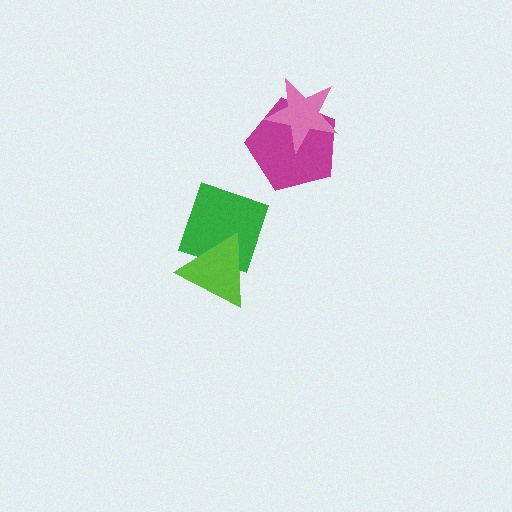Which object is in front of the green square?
The lime triangle is in front of the green square.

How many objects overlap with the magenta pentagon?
1 object overlaps with the magenta pentagon.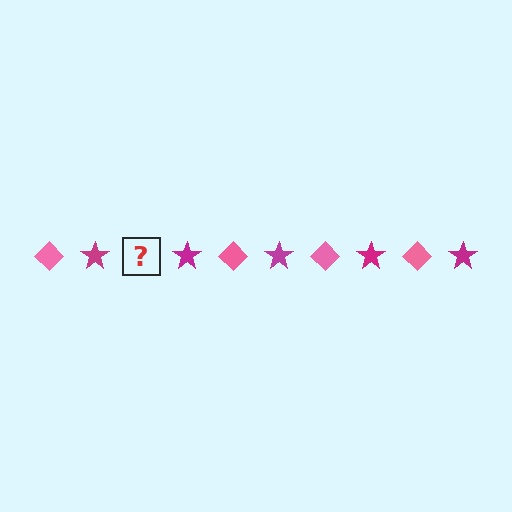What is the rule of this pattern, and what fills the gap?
The rule is that the pattern alternates between pink diamond and magenta star. The gap should be filled with a pink diamond.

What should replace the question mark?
The question mark should be replaced with a pink diamond.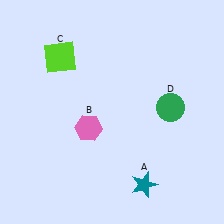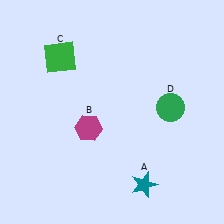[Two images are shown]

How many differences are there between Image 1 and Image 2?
There are 2 differences between the two images.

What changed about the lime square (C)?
In Image 1, C is lime. In Image 2, it changed to green.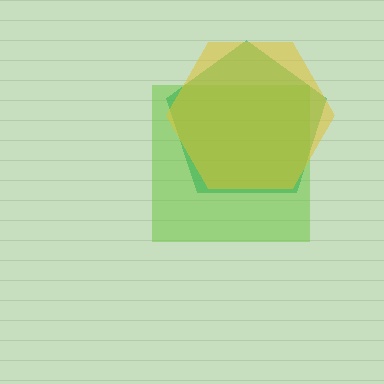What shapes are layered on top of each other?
The layered shapes are: a lime square, a green pentagon, a yellow hexagon.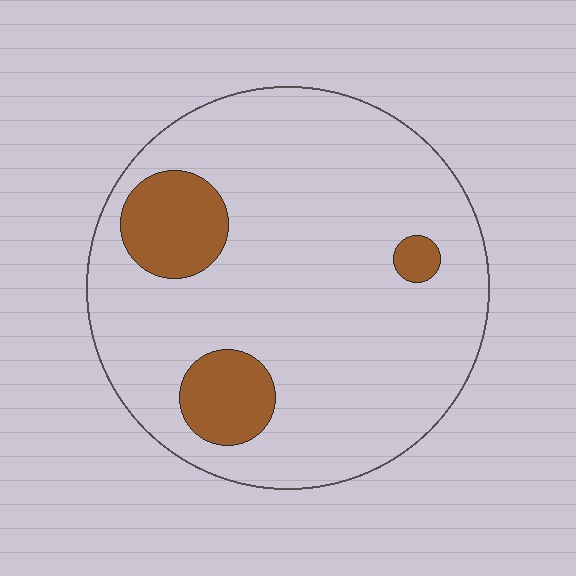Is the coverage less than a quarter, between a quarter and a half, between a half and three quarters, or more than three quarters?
Less than a quarter.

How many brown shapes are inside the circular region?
3.